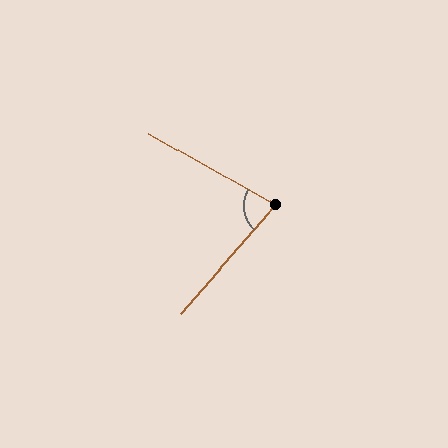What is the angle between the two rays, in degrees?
Approximately 78 degrees.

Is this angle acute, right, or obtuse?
It is acute.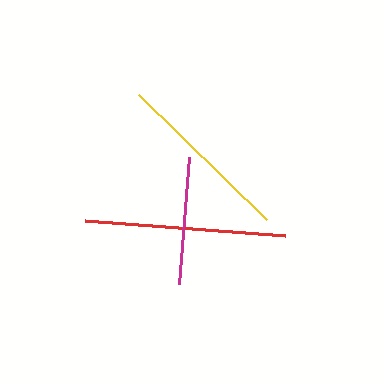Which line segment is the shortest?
The magenta line is the shortest at approximately 128 pixels.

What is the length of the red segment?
The red segment is approximately 201 pixels long.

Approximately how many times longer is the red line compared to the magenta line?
The red line is approximately 1.6 times the length of the magenta line.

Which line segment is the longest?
The red line is the longest at approximately 201 pixels.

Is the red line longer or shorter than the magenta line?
The red line is longer than the magenta line.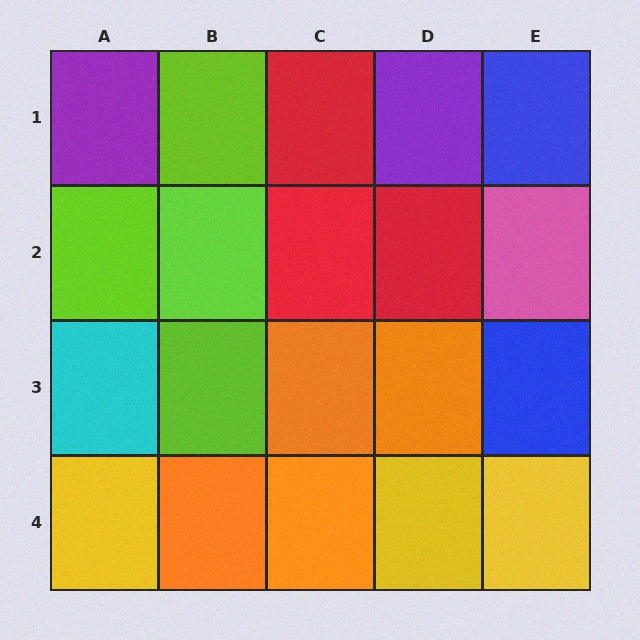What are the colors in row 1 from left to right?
Purple, lime, red, purple, blue.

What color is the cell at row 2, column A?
Lime.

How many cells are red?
3 cells are red.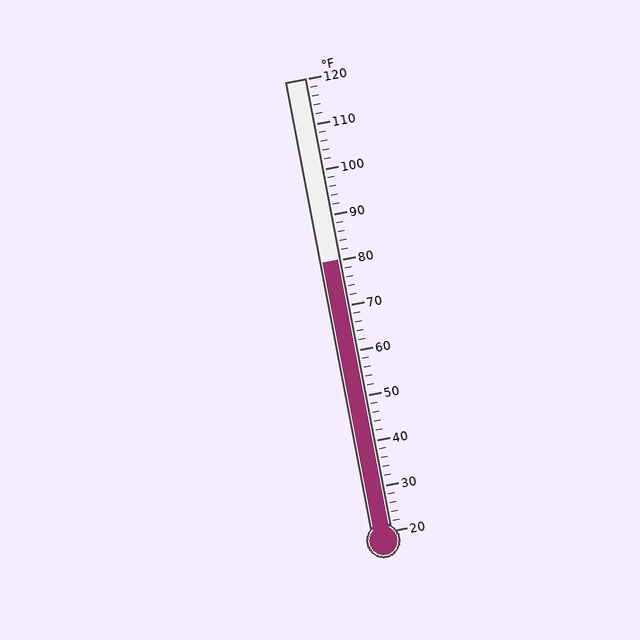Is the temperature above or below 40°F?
The temperature is above 40°F.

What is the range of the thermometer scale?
The thermometer scale ranges from 20°F to 120°F.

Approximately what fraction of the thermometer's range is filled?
The thermometer is filled to approximately 60% of its range.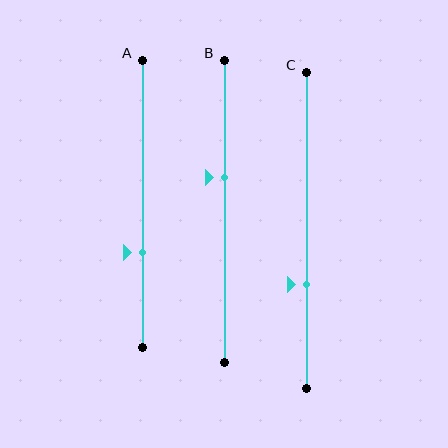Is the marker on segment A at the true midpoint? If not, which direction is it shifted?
No, the marker on segment A is shifted downward by about 17% of the segment length.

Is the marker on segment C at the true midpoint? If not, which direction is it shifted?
No, the marker on segment C is shifted downward by about 17% of the segment length.